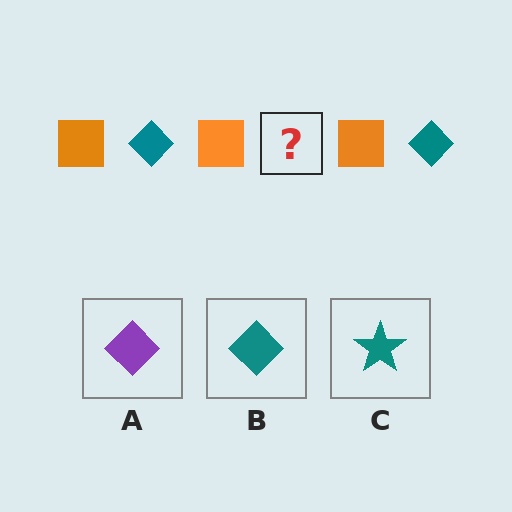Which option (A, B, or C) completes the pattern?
B.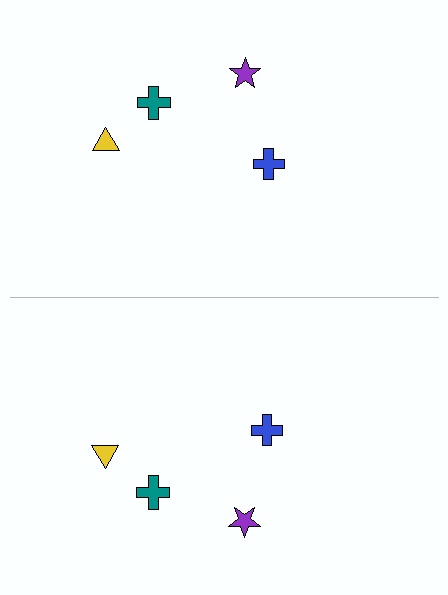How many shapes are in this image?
There are 8 shapes in this image.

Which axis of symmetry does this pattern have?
The pattern has a horizontal axis of symmetry running through the center of the image.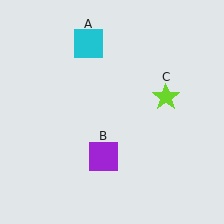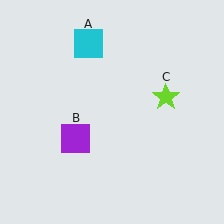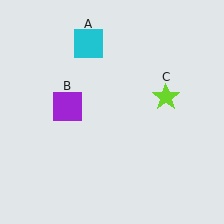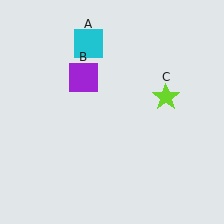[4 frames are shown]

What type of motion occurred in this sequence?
The purple square (object B) rotated clockwise around the center of the scene.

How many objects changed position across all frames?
1 object changed position: purple square (object B).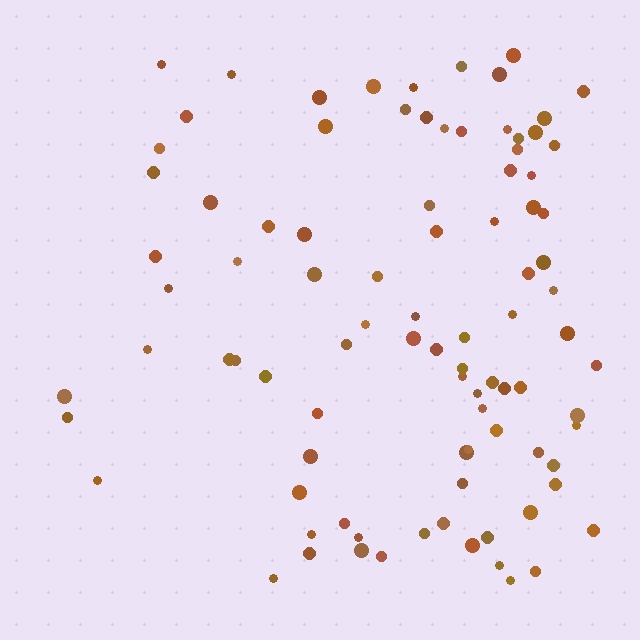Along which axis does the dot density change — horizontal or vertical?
Horizontal.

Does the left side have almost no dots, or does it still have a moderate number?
Still a moderate number, just noticeably fewer than the right.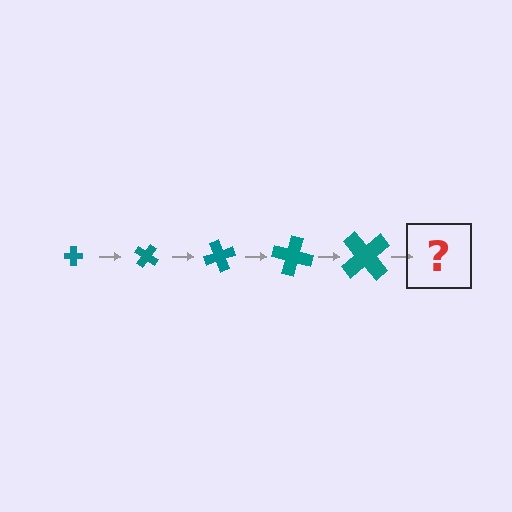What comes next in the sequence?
The next element should be a cross, larger than the previous one and rotated 175 degrees from the start.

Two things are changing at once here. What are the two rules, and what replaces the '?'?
The two rules are that the cross grows larger each step and it rotates 35 degrees each step. The '?' should be a cross, larger than the previous one and rotated 175 degrees from the start.